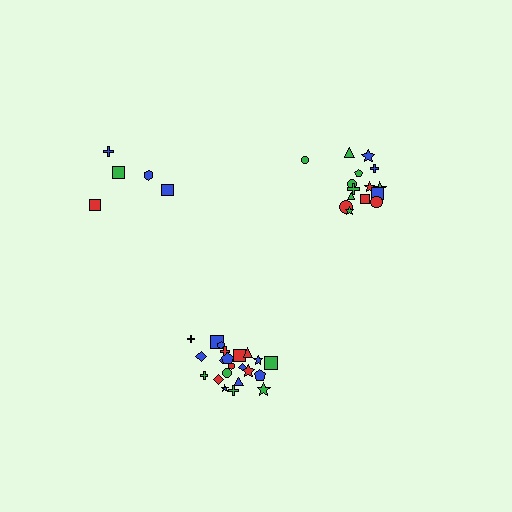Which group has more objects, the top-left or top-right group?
The top-right group.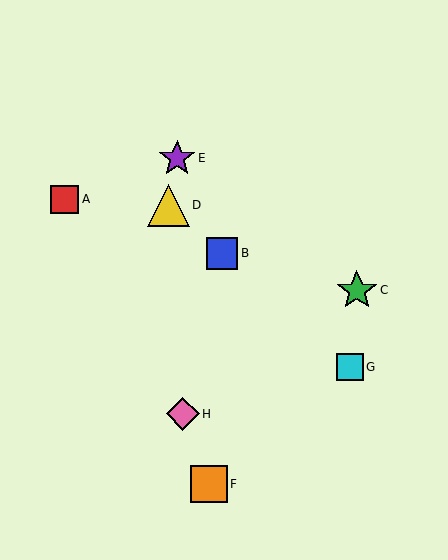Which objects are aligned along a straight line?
Objects B, D, G are aligned along a straight line.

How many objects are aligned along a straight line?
3 objects (B, D, G) are aligned along a straight line.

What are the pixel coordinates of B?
Object B is at (222, 253).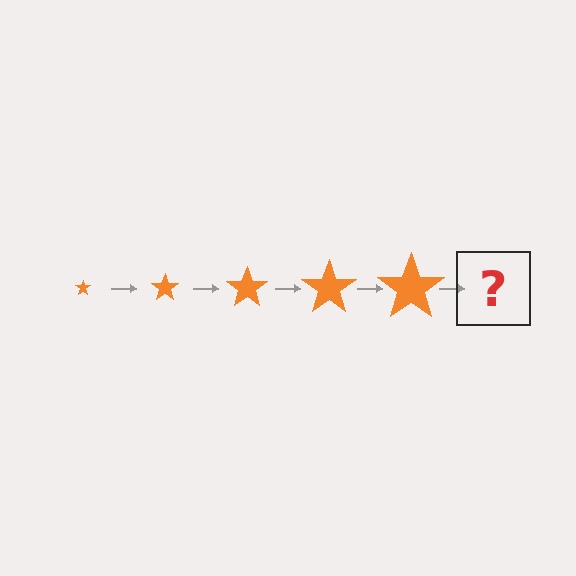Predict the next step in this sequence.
The next step is an orange star, larger than the previous one.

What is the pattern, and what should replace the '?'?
The pattern is that the star gets progressively larger each step. The '?' should be an orange star, larger than the previous one.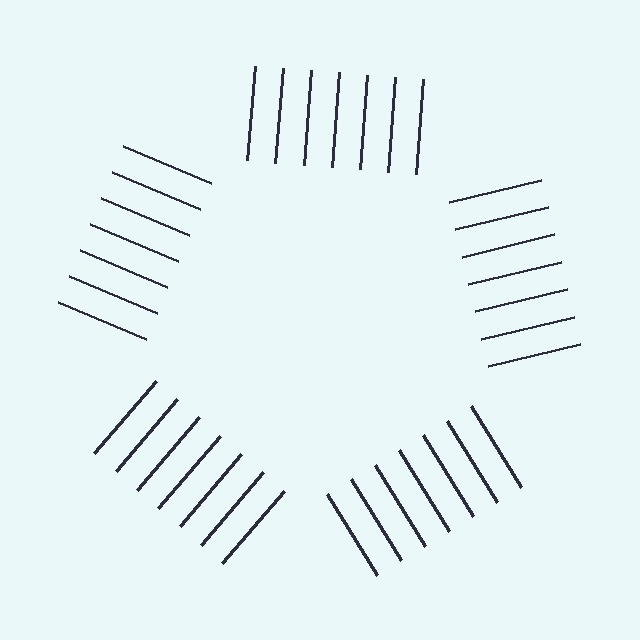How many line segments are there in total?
35 — 7 along each of the 5 edges.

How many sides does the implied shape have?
5 sides — the line-ends trace a pentagon.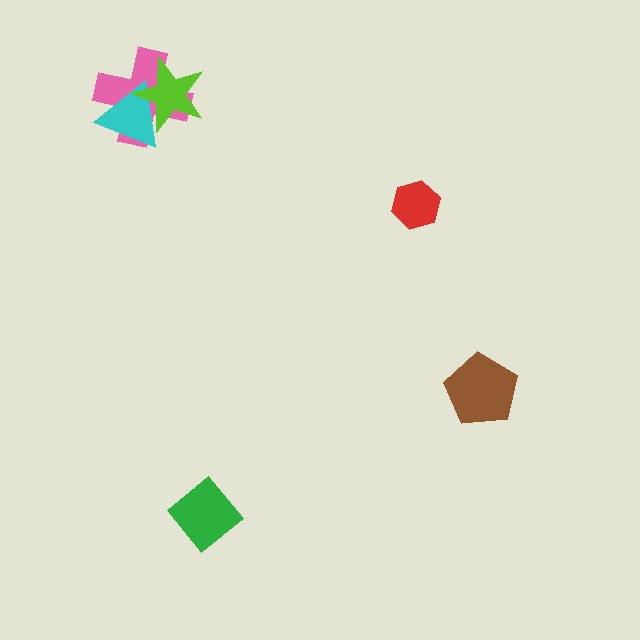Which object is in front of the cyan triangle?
The lime star is in front of the cyan triangle.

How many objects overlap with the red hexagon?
0 objects overlap with the red hexagon.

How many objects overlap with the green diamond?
0 objects overlap with the green diamond.